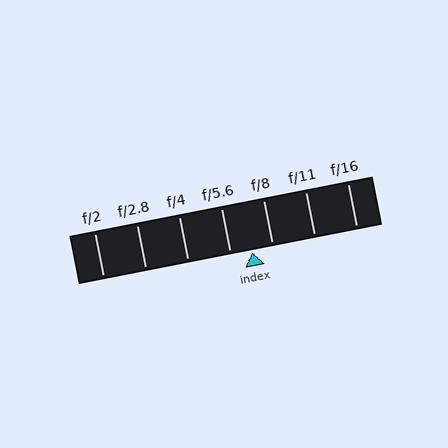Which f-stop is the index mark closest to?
The index mark is closest to f/8.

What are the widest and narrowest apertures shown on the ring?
The widest aperture shown is f/2 and the narrowest is f/16.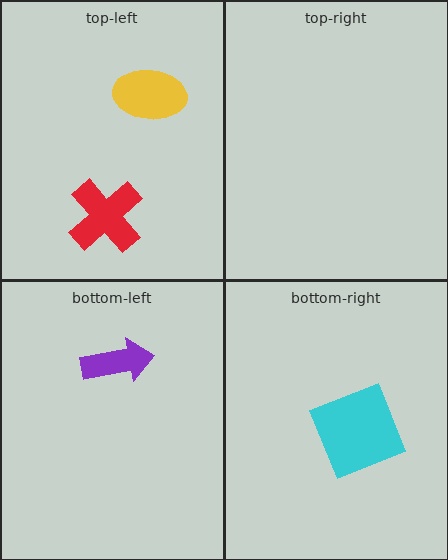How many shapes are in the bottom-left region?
1.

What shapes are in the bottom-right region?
The cyan square.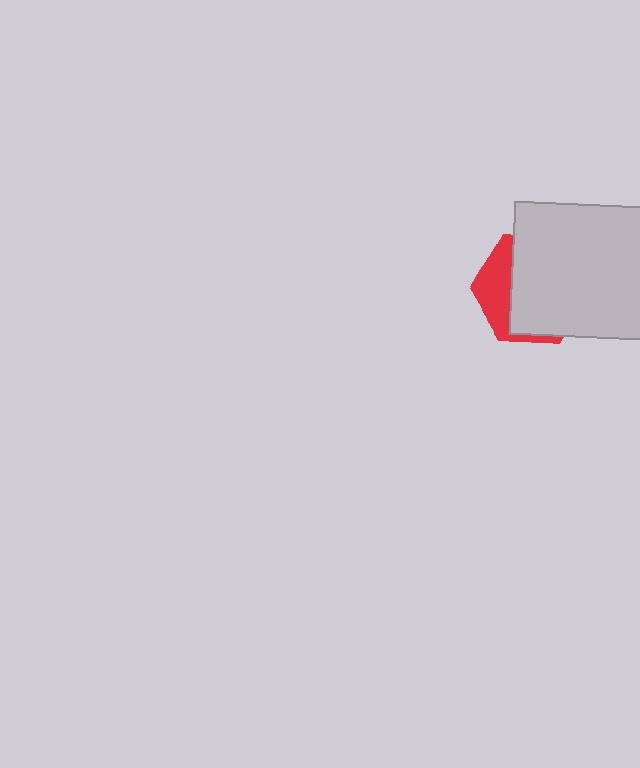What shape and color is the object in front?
The object in front is a light gray rectangle.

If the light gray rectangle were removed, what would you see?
You would see the complete red hexagon.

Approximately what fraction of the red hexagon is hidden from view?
Roughly 69% of the red hexagon is hidden behind the light gray rectangle.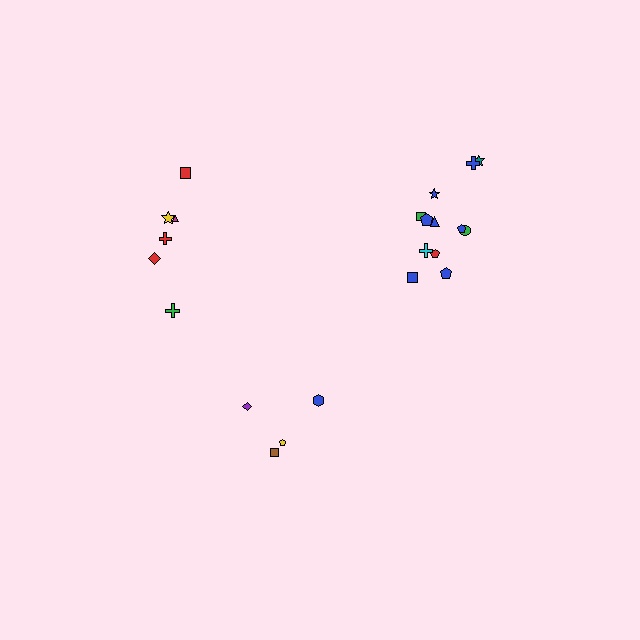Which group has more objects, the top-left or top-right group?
The top-right group.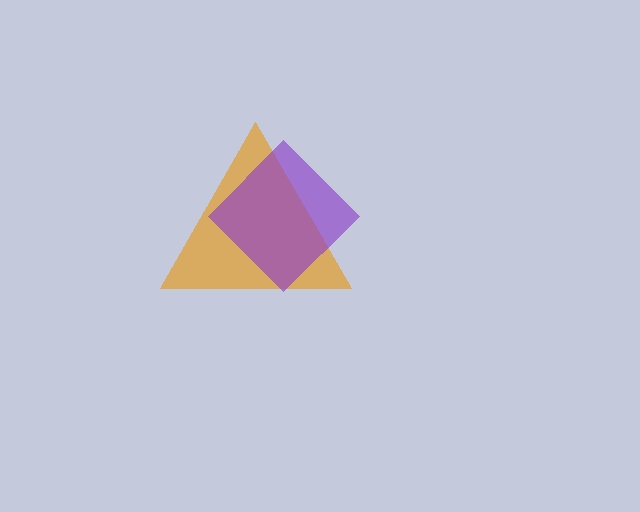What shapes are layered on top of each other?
The layered shapes are: an orange triangle, a purple diamond.